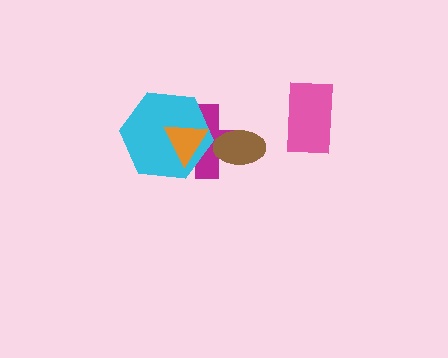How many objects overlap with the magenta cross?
3 objects overlap with the magenta cross.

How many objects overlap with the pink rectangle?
0 objects overlap with the pink rectangle.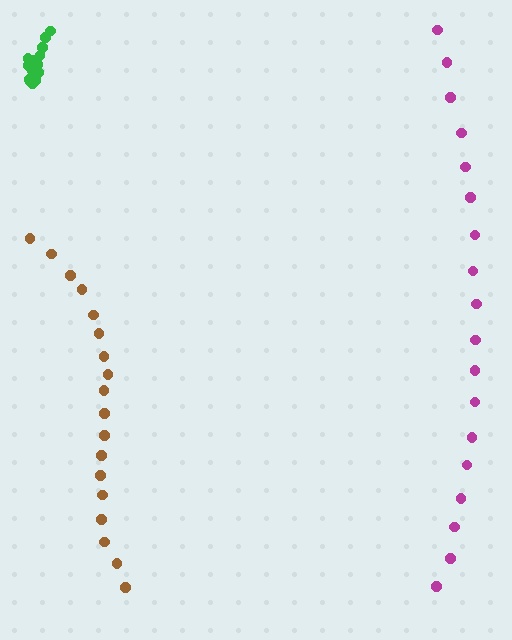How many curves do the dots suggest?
There are 3 distinct paths.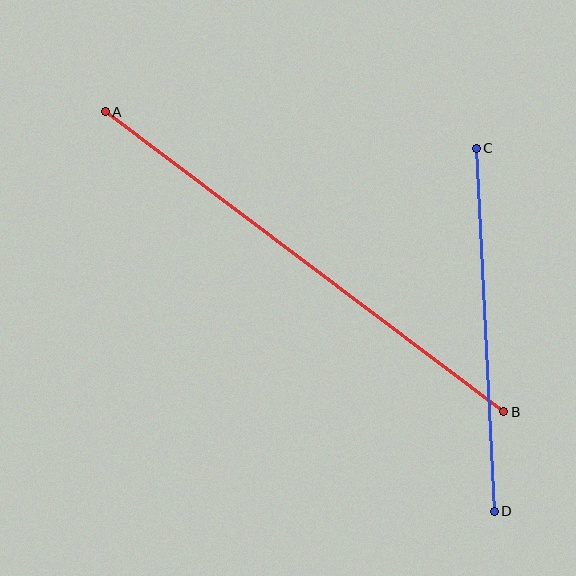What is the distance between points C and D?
The distance is approximately 363 pixels.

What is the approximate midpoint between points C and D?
The midpoint is at approximately (485, 330) pixels.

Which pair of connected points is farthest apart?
Points A and B are farthest apart.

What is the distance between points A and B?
The distance is approximately 499 pixels.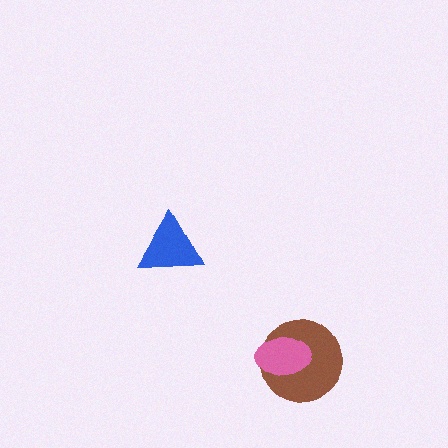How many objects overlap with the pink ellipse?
1 object overlaps with the pink ellipse.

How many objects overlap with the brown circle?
1 object overlaps with the brown circle.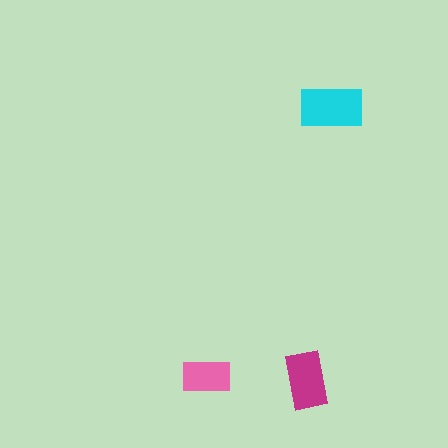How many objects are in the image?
There are 3 objects in the image.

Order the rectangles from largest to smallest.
the cyan one, the magenta one, the pink one.